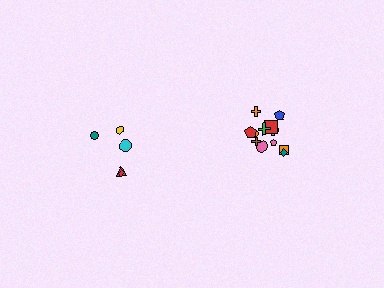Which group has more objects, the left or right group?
The right group.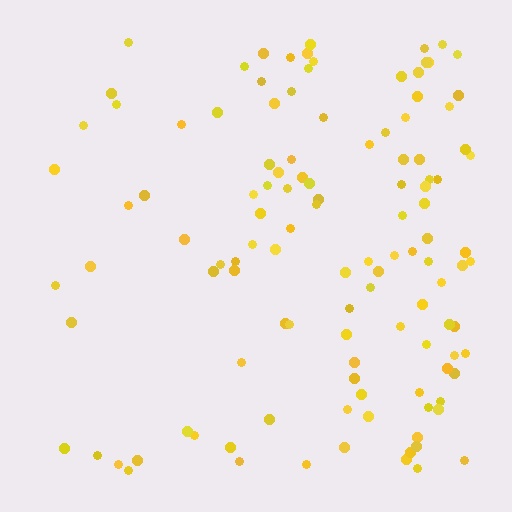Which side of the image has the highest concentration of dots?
The right.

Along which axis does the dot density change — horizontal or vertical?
Horizontal.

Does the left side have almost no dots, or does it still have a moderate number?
Still a moderate number, just noticeably fewer than the right.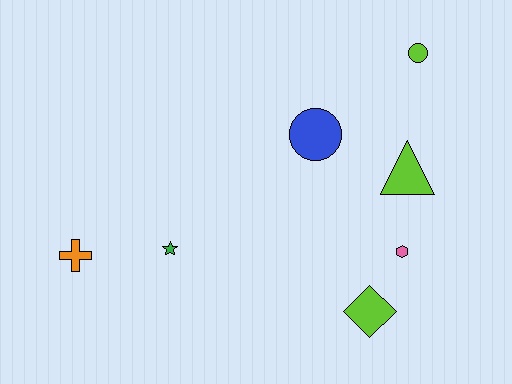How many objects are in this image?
There are 7 objects.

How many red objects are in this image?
There are no red objects.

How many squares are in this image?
There are no squares.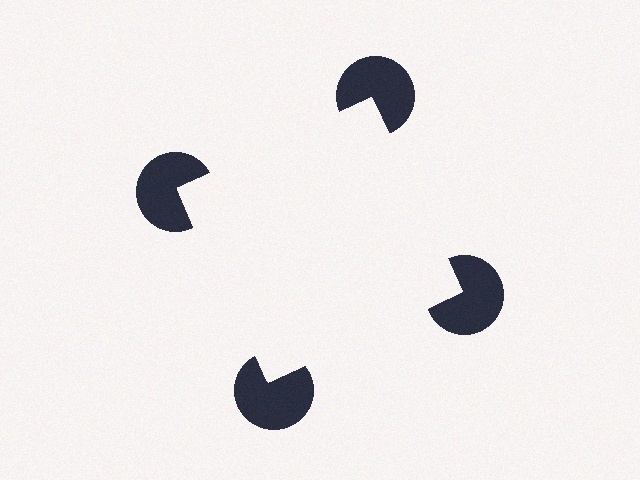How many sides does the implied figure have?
4 sides.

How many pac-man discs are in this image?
There are 4 — one at each vertex of the illusory square.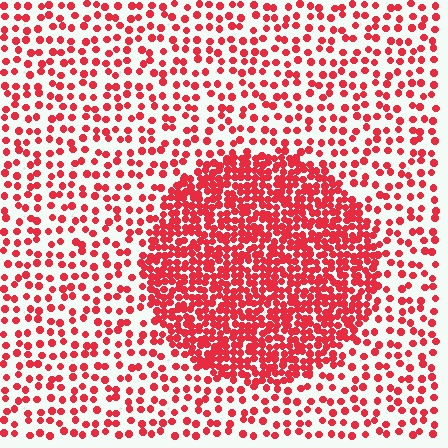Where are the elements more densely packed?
The elements are more densely packed inside the circle boundary.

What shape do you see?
I see a circle.